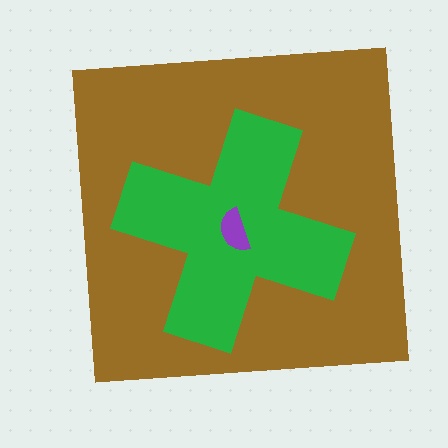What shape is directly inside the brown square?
The green cross.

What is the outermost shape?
The brown square.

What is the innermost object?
The purple semicircle.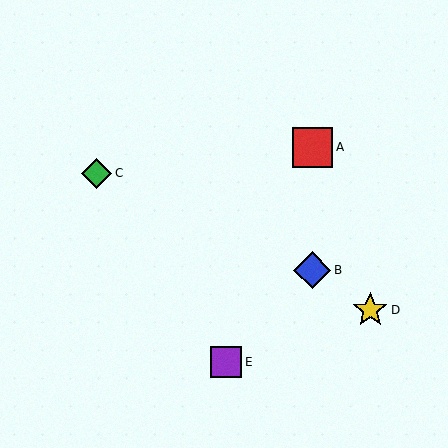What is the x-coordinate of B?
Object B is at x≈312.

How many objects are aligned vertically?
2 objects (A, B) are aligned vertically.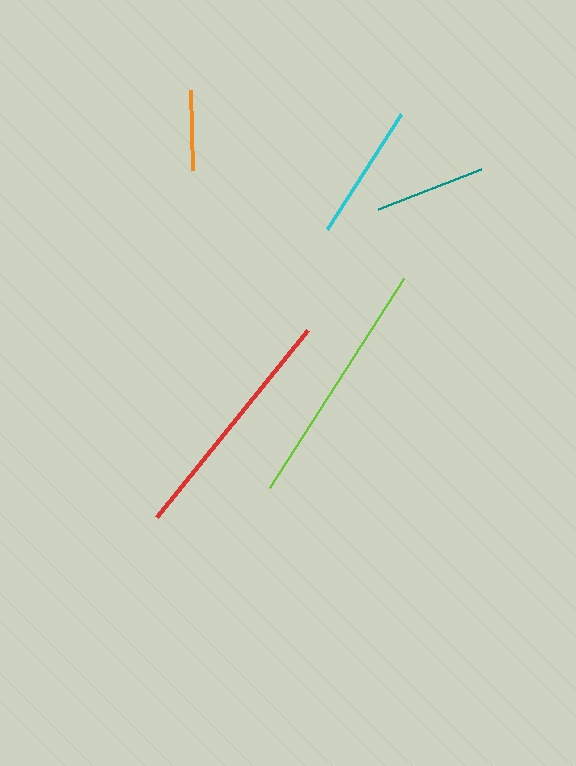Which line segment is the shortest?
The orange line is the shortest at approximately 79 pixels.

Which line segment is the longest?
The lime line is the longest at approximately 249 pixels.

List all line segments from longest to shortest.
From longest to shortest: lime, red, cyan, teal, orange.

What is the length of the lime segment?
The lime segment is approximately 249 pixels long.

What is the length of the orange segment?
The orange segment is approximately 79 pixels long.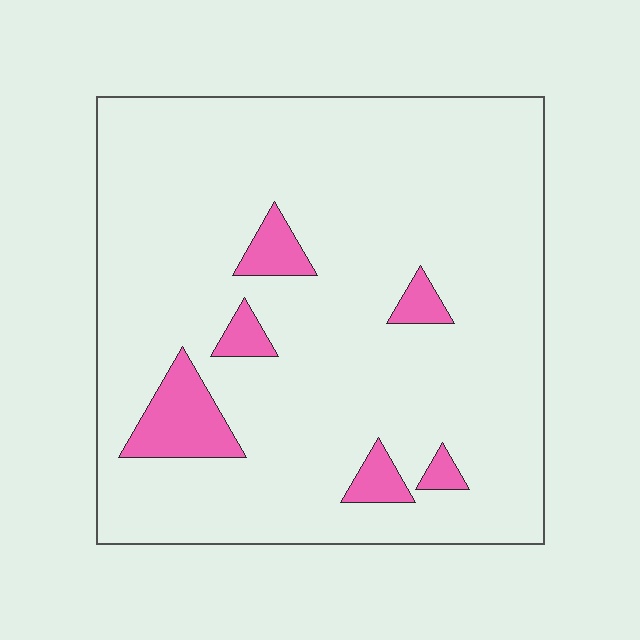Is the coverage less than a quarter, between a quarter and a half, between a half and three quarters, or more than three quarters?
Less than a quarter.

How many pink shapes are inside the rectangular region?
6.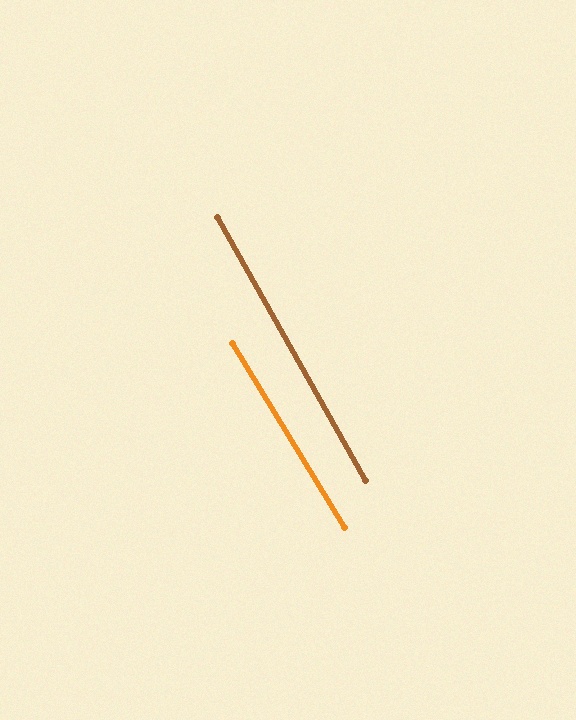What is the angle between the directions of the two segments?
Approximately 2 degrees.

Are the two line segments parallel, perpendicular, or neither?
Parallel — their directions differ by only 1.9°.